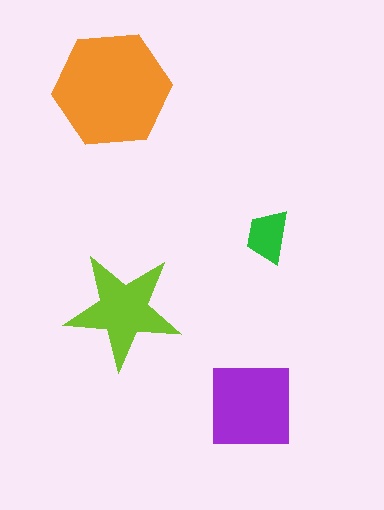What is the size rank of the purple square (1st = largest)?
2nd.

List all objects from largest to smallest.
The orange hexagon, the purple square, the lime star, the green trapezoid.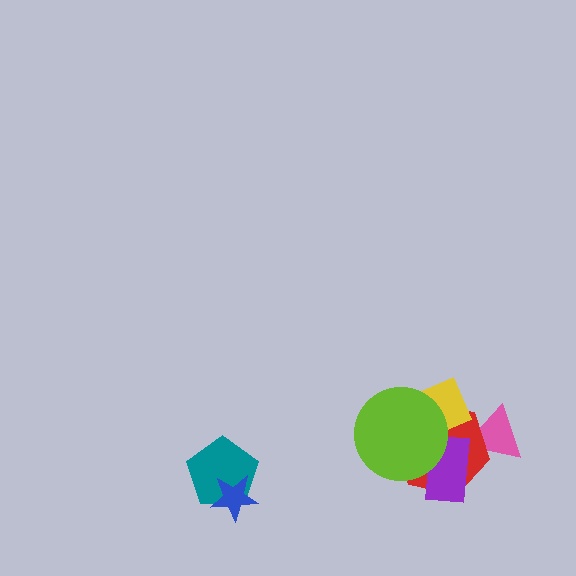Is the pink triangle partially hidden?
Yes, it is partially covered by another shape.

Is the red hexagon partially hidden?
Yes, it is partially covered by another shape.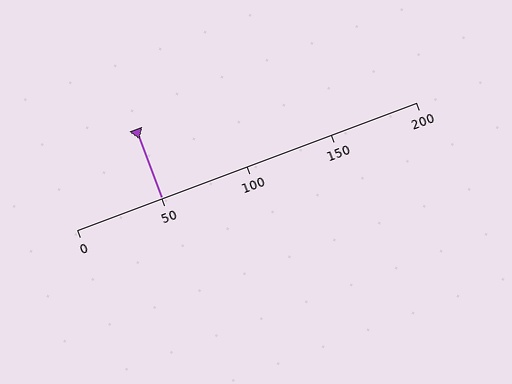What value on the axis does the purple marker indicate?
The marker indicates approximately 50.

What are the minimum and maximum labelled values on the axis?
The axis runs from 0 to 200.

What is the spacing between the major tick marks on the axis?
The major ticks are spaced 50 apart.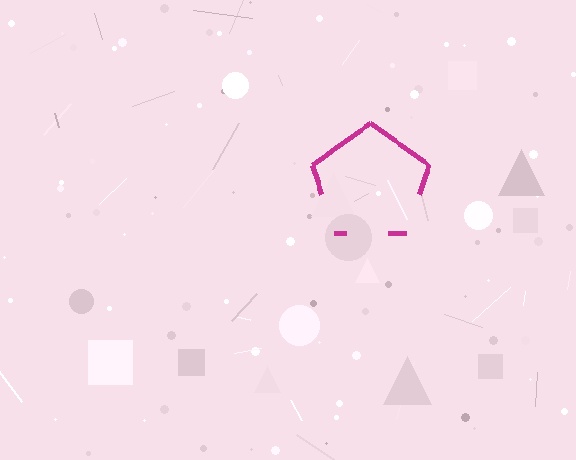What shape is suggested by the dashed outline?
The dashed outline suggests a pentagon.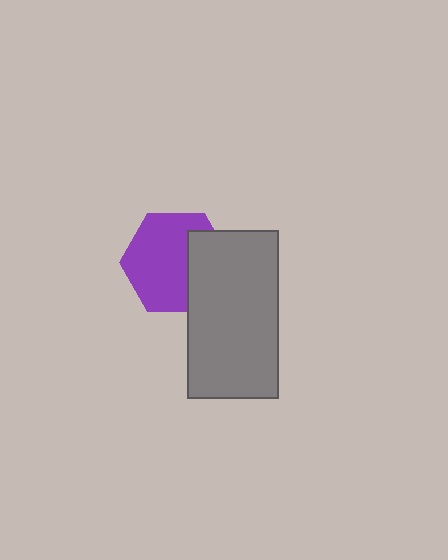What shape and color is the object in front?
The object in front is a gray rectangle.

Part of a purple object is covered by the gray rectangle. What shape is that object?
It is a hexagon.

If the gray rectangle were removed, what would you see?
You would see the complete purple hexagon.